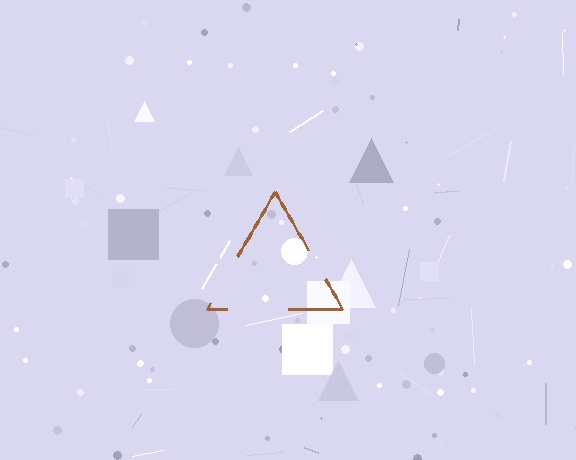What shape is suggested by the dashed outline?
The dashed outline suggests a triangle.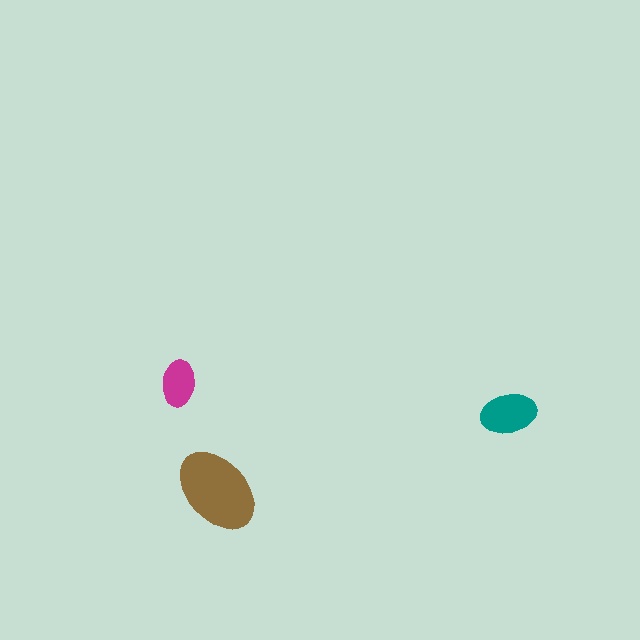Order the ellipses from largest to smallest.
the brown one, the teal one, the magenta one.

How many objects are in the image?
There are 3 objects in the image.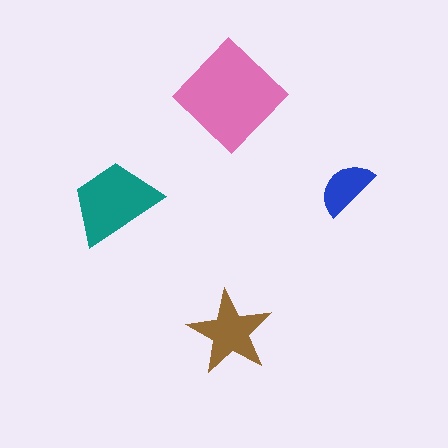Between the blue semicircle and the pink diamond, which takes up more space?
The pink diamond.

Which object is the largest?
The pink diamond.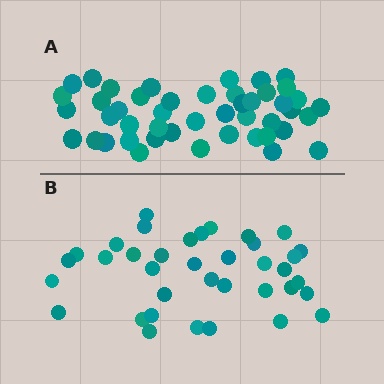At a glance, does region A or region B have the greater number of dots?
Region A (the top region) has more dots.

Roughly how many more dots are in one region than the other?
Region A has roughly 8 or so more dots than region B.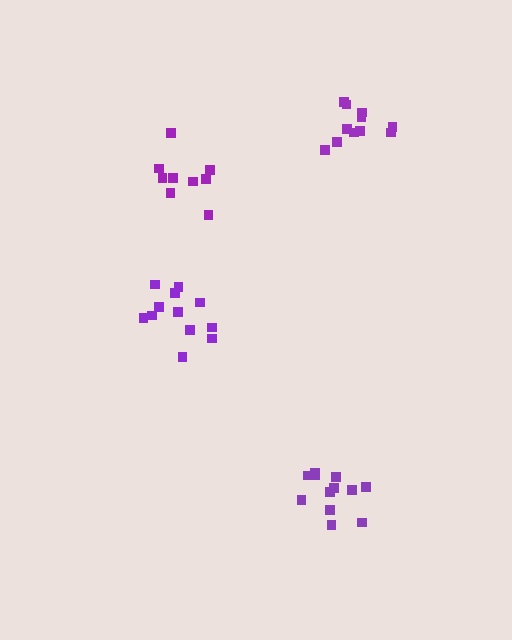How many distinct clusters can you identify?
There are 4 distinct clusters.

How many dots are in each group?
Group 1: 11 dots, Group 2: 9 dots, Group 3: 12 dots, Group 4: 12 dots (44 total).